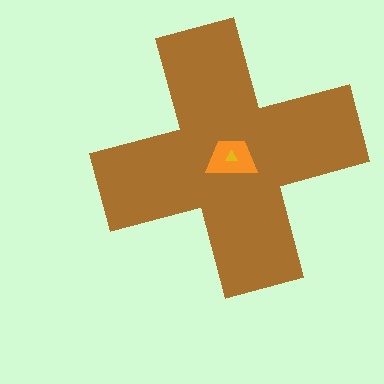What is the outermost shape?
The brown cross.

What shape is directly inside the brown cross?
The orange trapezoid.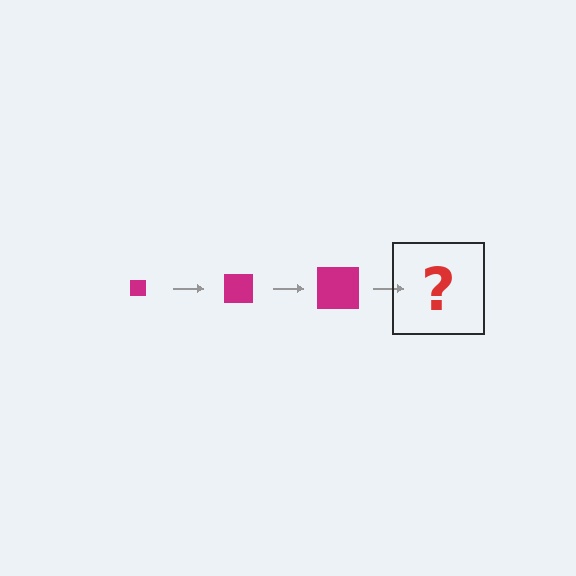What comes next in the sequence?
The next element should be a magenta square, larger than the previous one.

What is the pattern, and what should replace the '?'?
The pattern is that the square gets progressively larger each step. The '?' should be a magenta square, larger than the previous one.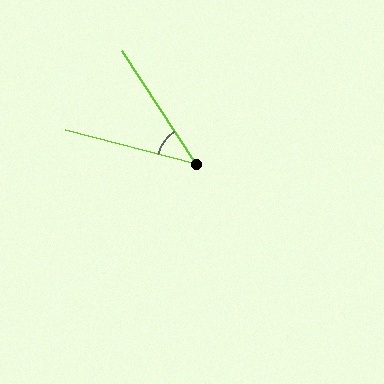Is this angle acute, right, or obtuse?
It is acute.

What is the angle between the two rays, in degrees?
Approximately 42 degrees.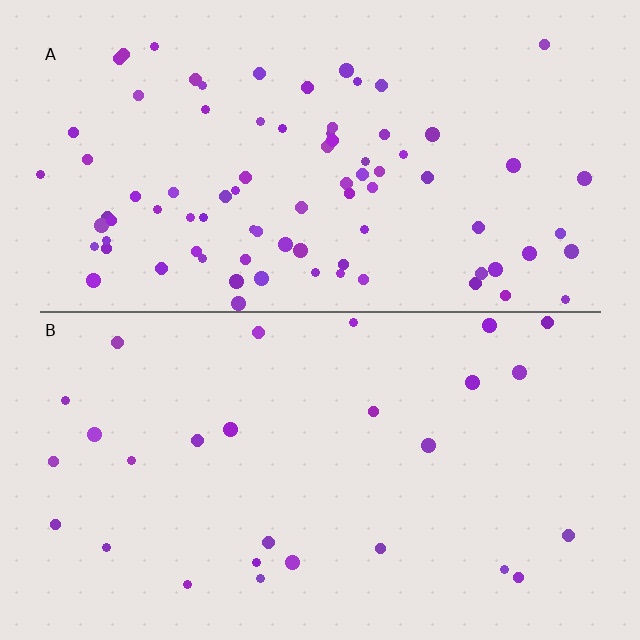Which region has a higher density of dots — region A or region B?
A (the top).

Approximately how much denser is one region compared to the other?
Approximately 3.1× — region A over region B.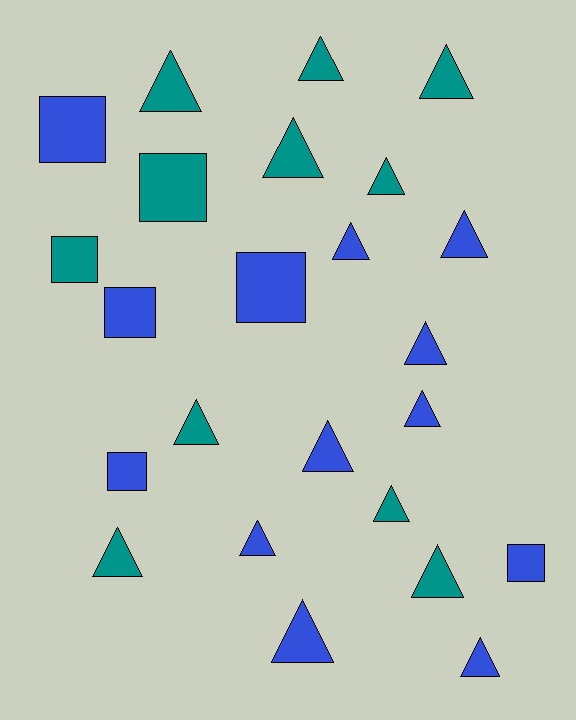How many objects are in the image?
There are 24 objects.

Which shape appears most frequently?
Triangle, with 17 objects.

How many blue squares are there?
There are 5 blue squares.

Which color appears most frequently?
Blue, with 13 objects.